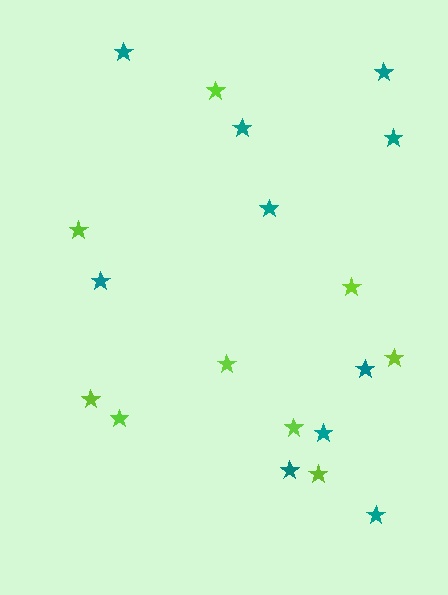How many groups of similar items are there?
There are 2 groups: one group of lime stars (9) and one group of teal stars (10).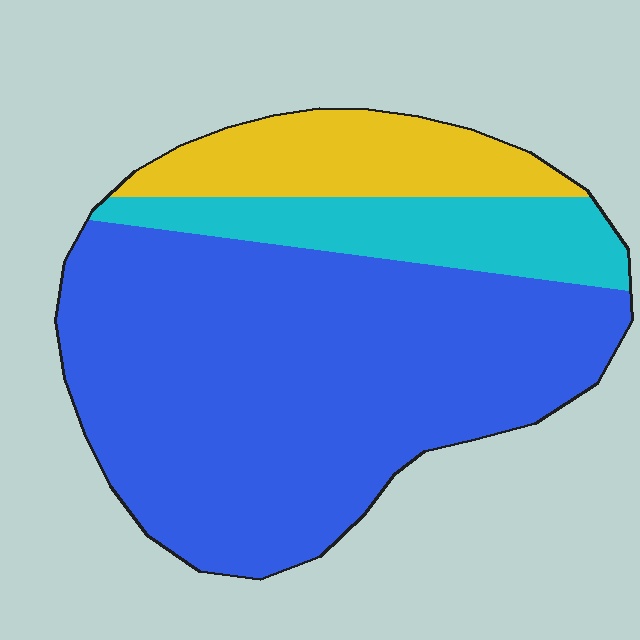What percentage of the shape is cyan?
Cyan takes up about one sixth (1/6) of the shape.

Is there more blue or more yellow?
Blue.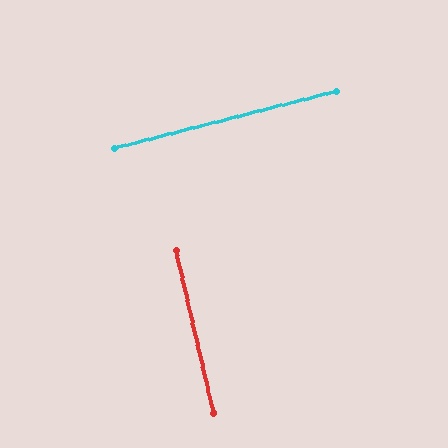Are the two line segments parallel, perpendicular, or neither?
Perpendicular — they meet at approximately 89°.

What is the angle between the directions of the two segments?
Approximately 89 degrees.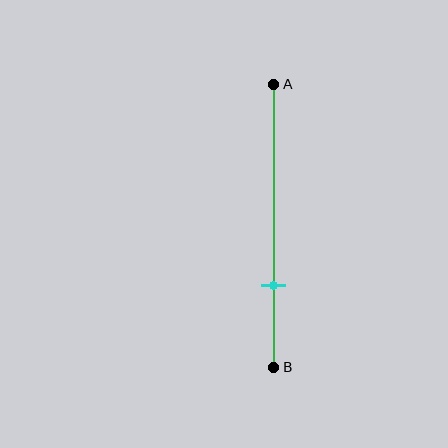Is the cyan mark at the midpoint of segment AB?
No, the mark is at about 70% from A, not at the 50% midpoint.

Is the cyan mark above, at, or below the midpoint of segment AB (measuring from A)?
The cyan mark is below the midpoint of segment AB.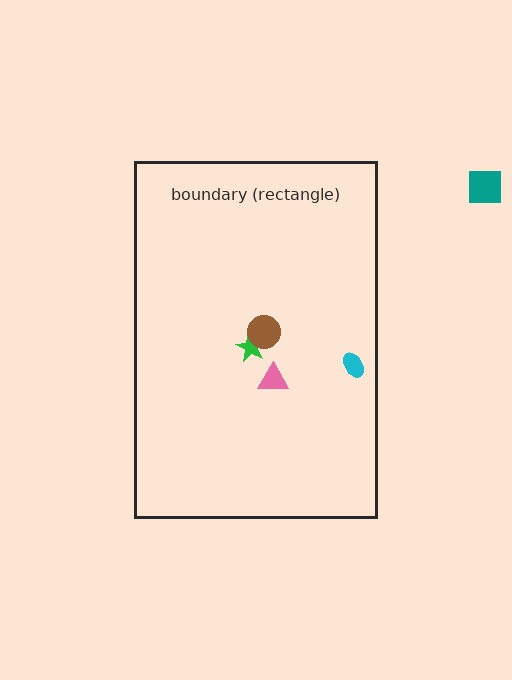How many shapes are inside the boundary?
4 inside, 1 outside.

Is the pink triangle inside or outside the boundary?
Inside.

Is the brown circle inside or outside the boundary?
Inside.